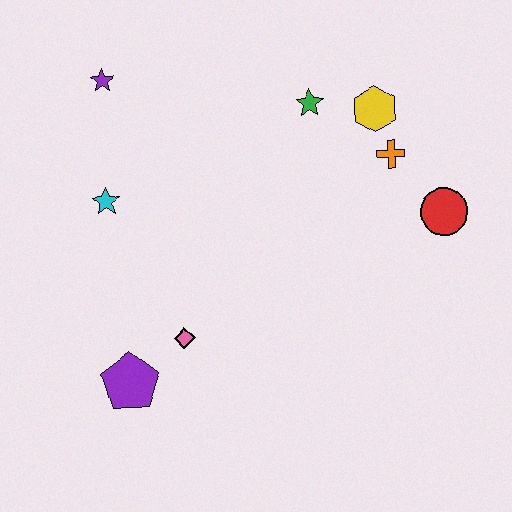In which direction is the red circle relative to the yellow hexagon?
The red circle is below the yellow hexagon.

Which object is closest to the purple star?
The cyan star is closest to the purple star.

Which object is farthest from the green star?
The purple pentagon is farthest from the green star.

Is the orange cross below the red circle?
No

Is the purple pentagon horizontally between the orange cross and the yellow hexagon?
No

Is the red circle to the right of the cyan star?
Yes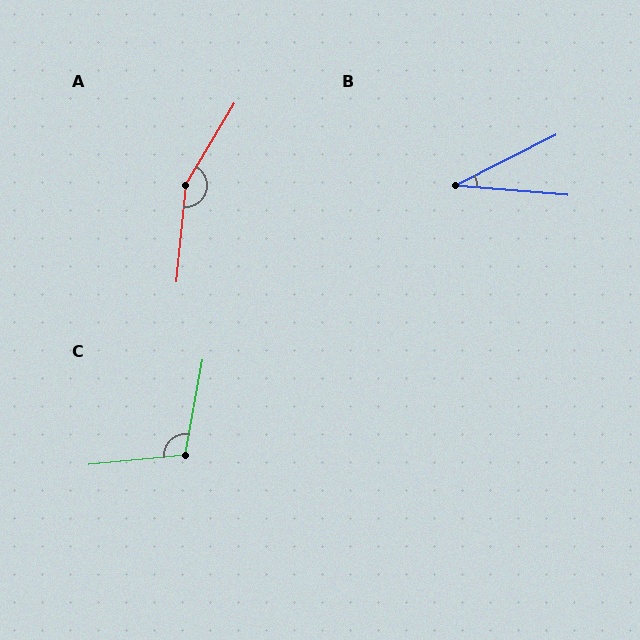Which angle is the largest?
A, at approximately 155 degrees.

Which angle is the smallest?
B, at approximately 32 degrees.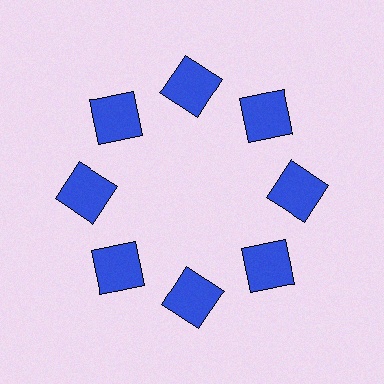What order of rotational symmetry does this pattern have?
This pattern has 8-fold rotational symmetry.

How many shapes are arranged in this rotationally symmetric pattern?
There are 8 shapes, arranged in 8 groups of 1.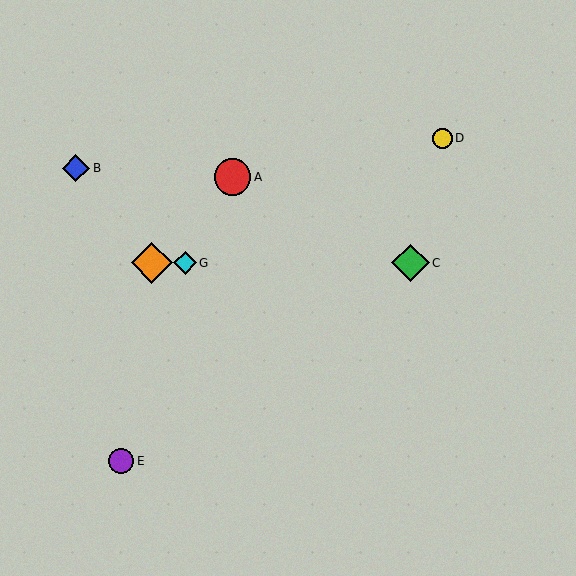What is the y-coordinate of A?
Object A is at y≈177.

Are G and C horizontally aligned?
Yes, both are at y≈263.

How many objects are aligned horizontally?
3 objects (C, F, G) are aligned horizontally.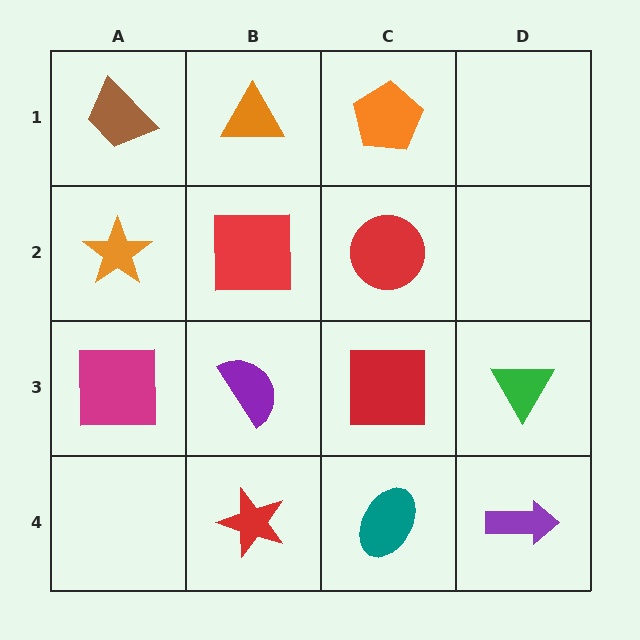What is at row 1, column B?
An orange triangle.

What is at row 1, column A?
A brown trapezoid.